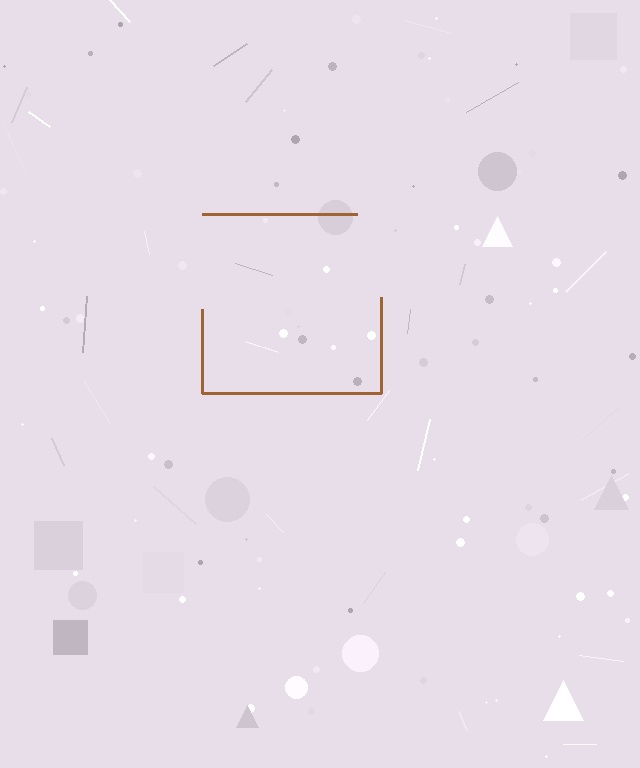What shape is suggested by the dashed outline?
The dashed outline suggests a square.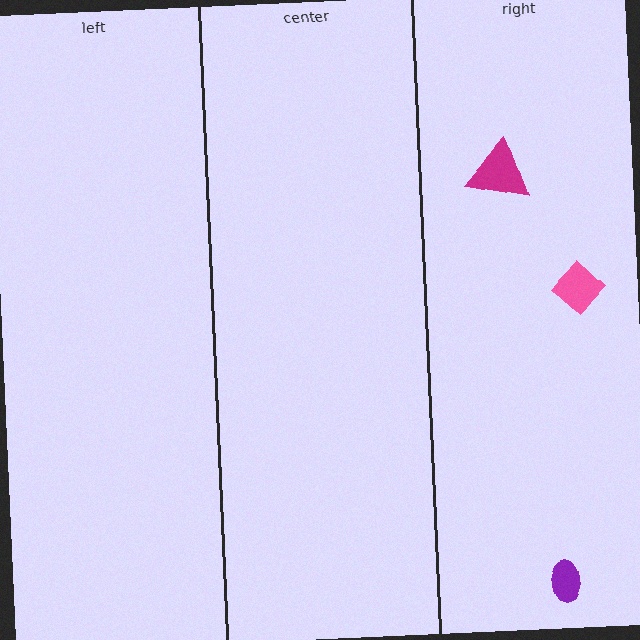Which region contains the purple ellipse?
The right region.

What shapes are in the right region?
The pink diamond, the magenta triangle, the purple ellipse.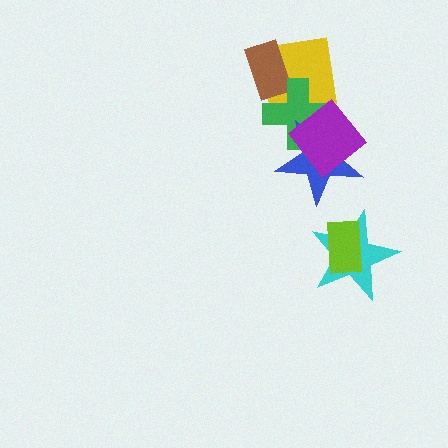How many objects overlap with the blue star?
2 objects overlap with the blue star.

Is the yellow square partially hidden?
Yes, it is partially covered by another shape.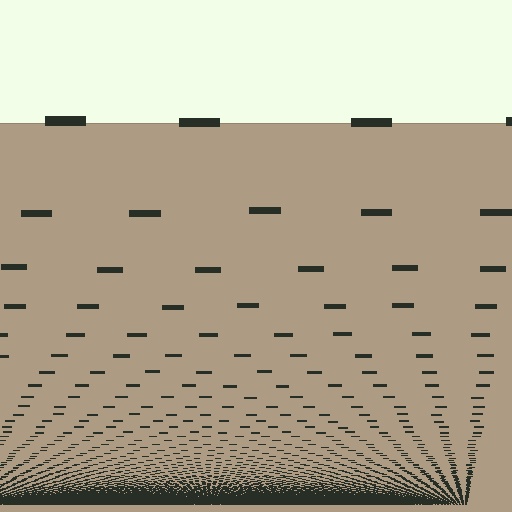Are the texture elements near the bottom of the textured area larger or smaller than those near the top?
Smaller. The gradient is inverted — elements near the bottom are smaller and denser.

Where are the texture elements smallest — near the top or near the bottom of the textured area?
Near the bottom.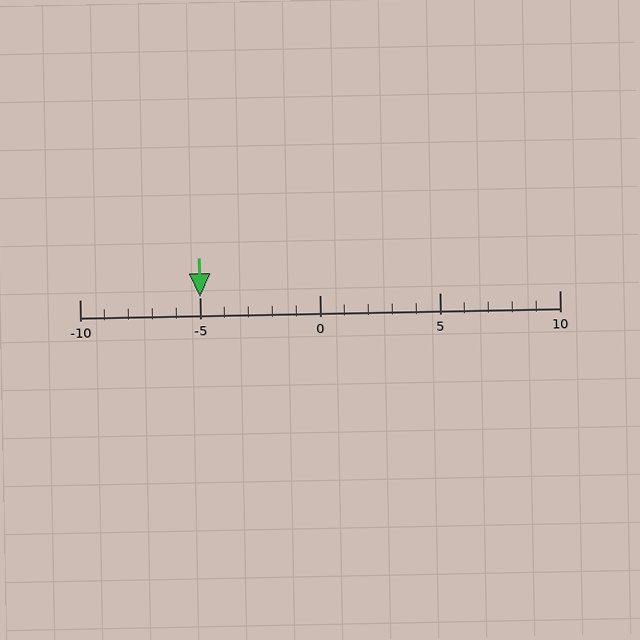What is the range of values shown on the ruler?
The ruler shows values from -10 to 10.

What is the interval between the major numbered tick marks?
The major tick marks are spaced 5 units apart.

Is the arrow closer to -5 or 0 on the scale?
The arrow is closer to -5.